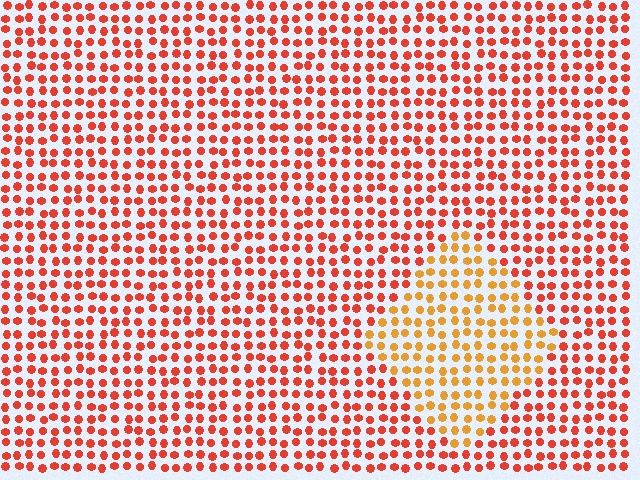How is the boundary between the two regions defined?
The boundary is defined purely by a slight shift in hue (about 32 degrees). Spacing, size, and orientation are identical on both sides.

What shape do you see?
I see a diamond.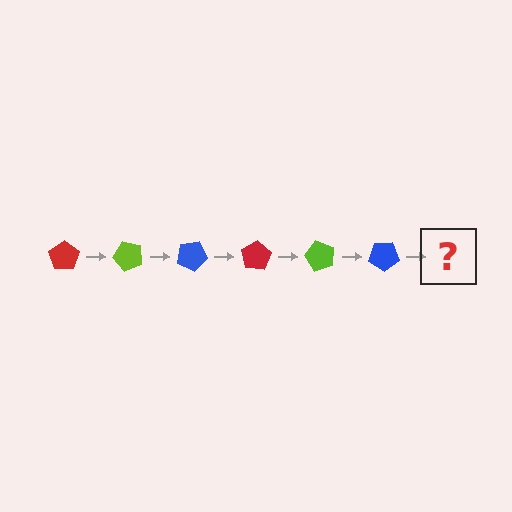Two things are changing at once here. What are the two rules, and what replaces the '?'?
The two rules are that it rotates 50 degrees each step and the color cycles through red, lime, and blue. The '?' should be a red pentagon, rotated 300 degrees from the start.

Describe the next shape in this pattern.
It should be a red pentagon, rotated 300 degrees from the start.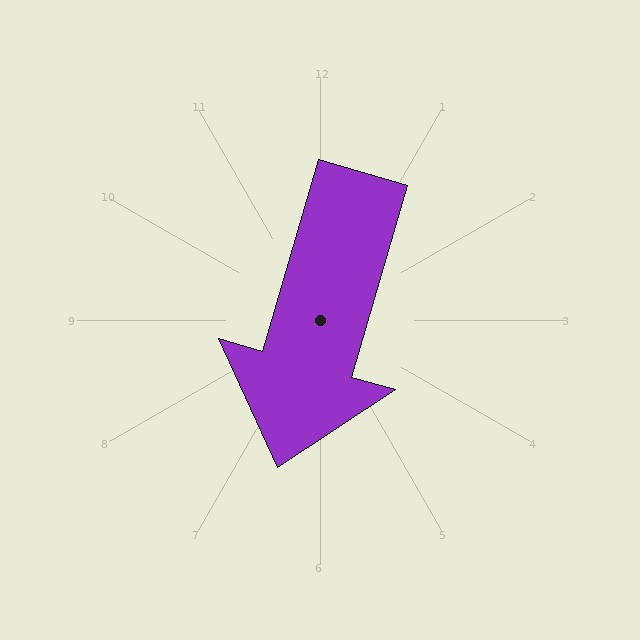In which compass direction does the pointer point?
South.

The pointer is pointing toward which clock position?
Roughly 7 o'clock.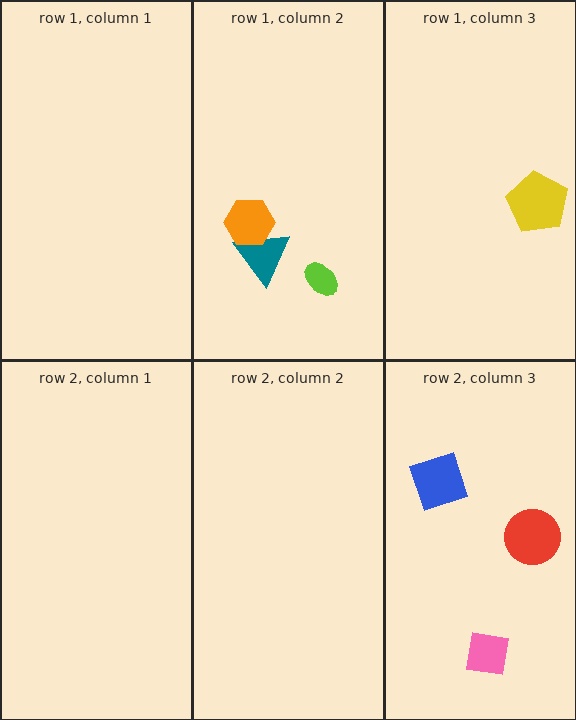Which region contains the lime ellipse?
The row 1, column 2 region.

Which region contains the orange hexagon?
The row 1, column 2 region.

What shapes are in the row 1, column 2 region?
The teal triangle, the lime ellipse, the orange hexagon.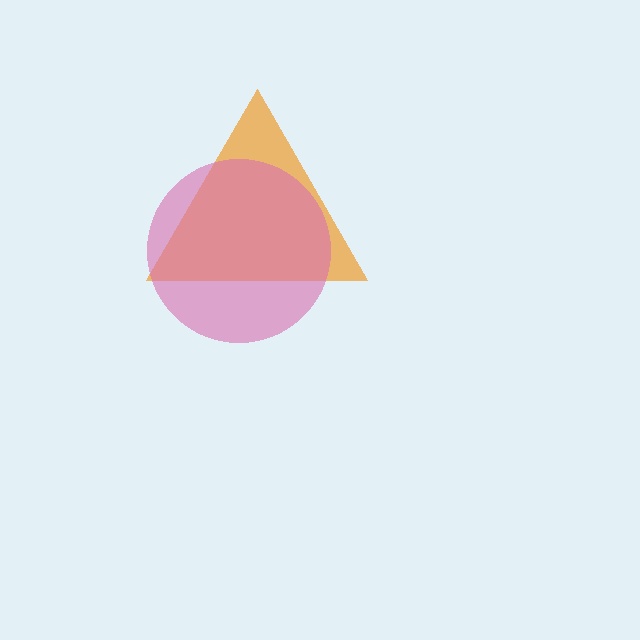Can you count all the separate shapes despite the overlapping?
Yes, there are 2 separate shapes.